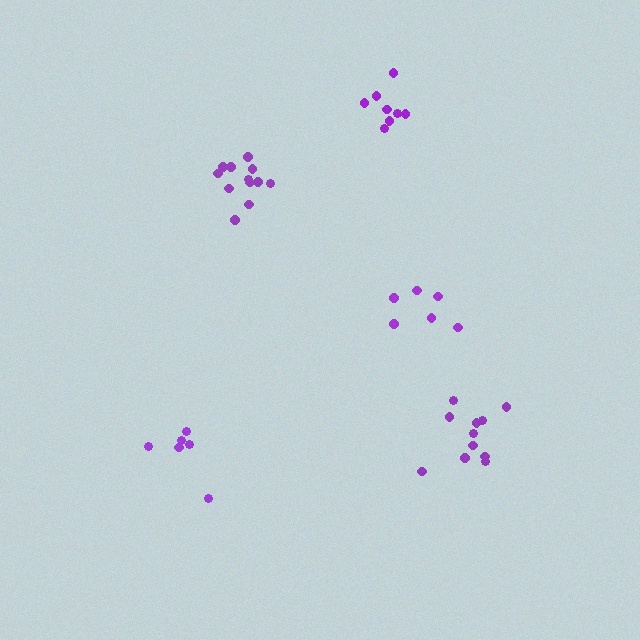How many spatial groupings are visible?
There are 5 spatial groupings.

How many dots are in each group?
Group 1: 6 dots, Group 2: 6 dots, Group 3: 8 dots, Group 4: 11 dots, Group 5: 12 dots (43 total).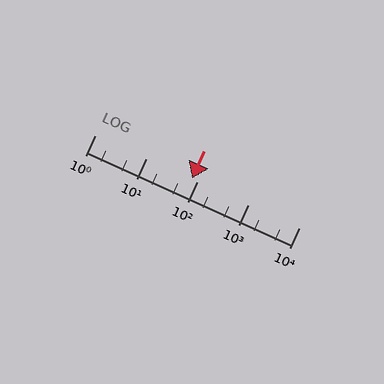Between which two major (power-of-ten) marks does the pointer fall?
The pointer is between 10 and 100.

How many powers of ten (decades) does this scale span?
The scale spans 4 decades, from 1 to 10000.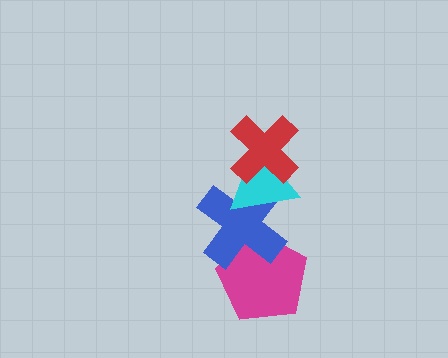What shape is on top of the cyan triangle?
The red cross is on top of the cyan triangle.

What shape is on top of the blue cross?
The cyan triangle is on top of the blue cross.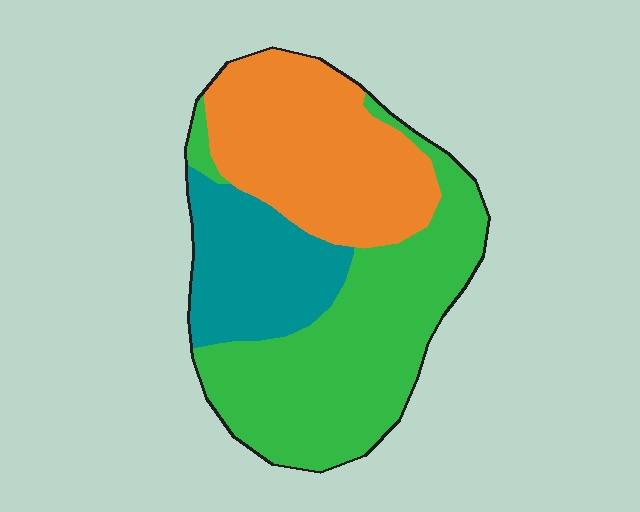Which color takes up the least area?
Teal, at roughly 20%.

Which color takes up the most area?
Green, at roughly 45%.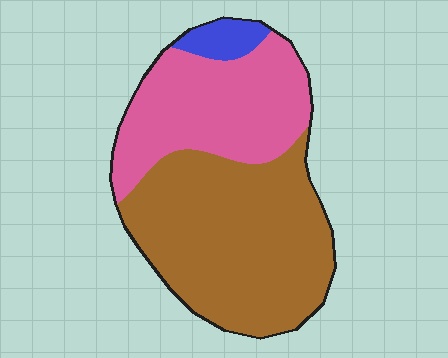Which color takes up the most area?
Brown, at roughly 55%.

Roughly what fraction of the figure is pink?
Pink takes up between a quarter and a half of the figure.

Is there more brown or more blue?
Brown.